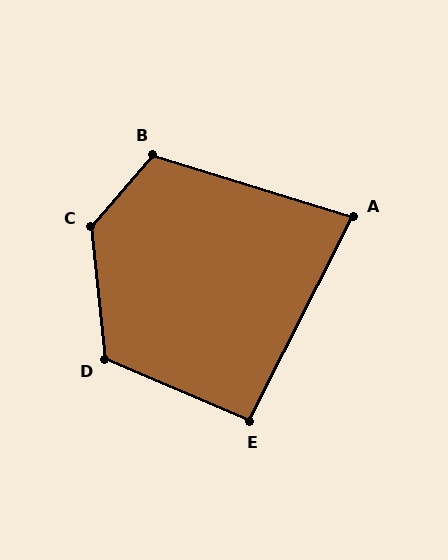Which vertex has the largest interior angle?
C, at approximately 133 degrees.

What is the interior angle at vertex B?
Approximately 114 degrees (obtuse).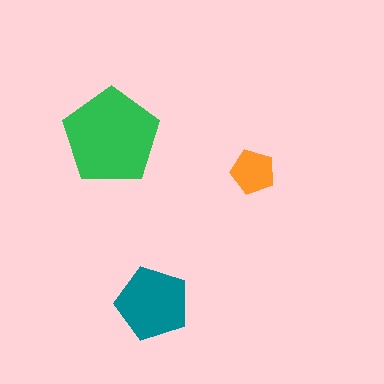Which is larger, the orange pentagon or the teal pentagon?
The teal one.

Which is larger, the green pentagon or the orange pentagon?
The green one.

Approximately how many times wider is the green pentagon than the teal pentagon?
About 1.5 times wider.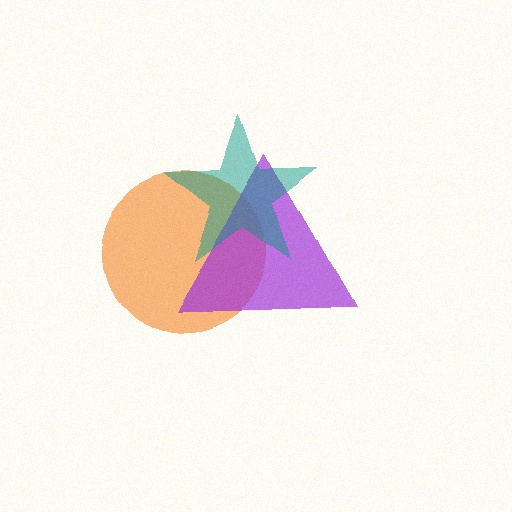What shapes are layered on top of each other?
The layered shapes are: an orange circle, a purple triangle, a teal star.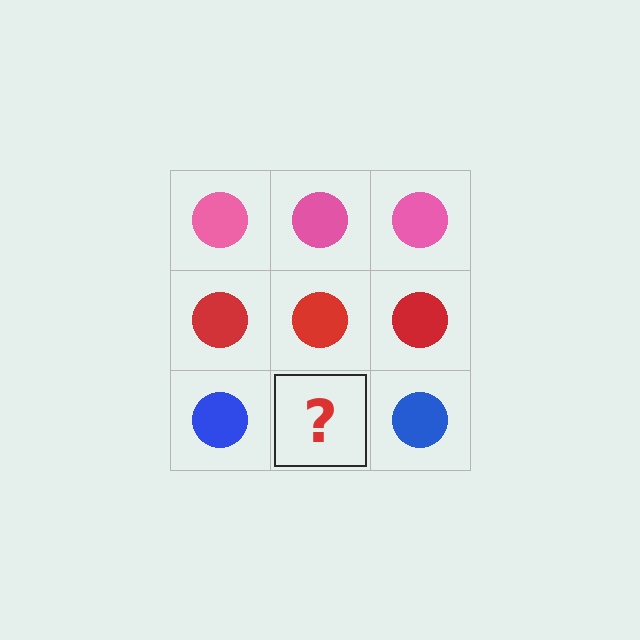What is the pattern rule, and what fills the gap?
The rule is that each row has a consistent color. The gap should be filled with a blue circle.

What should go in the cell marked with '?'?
The missing cell should contain a blue circle.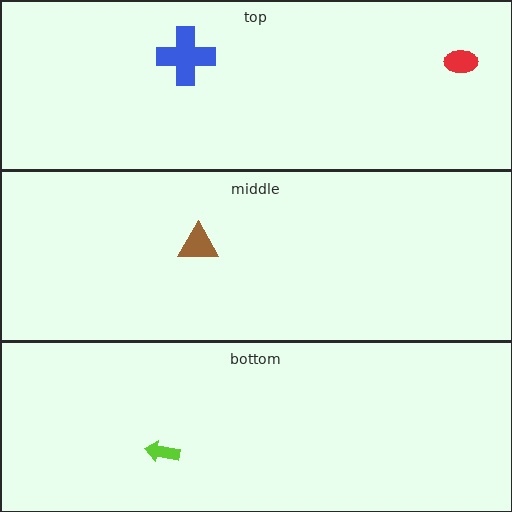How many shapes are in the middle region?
1.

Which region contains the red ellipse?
The top region.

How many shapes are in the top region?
2.